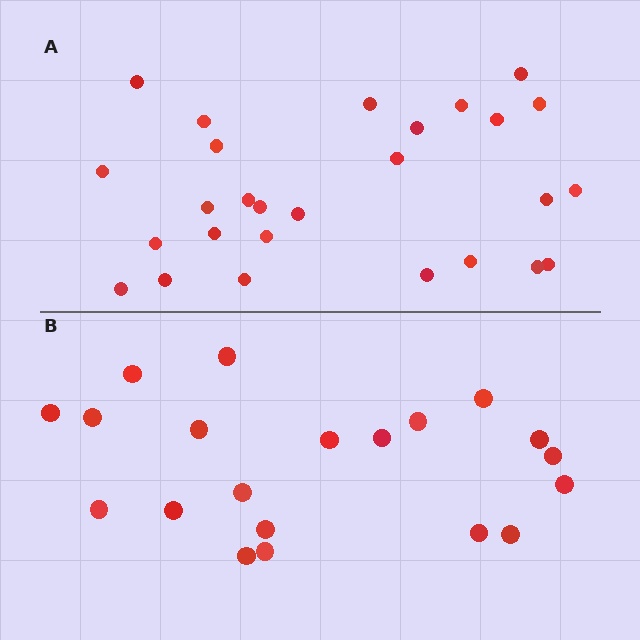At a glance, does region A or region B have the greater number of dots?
Region A (the top region) has more dots.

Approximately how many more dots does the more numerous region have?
Region A has roughly 8 or so more dots than region B.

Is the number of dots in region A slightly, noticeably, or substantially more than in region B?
Region A has noticeably more, but not dramatically so. The ratio is roughly 1.4 to 1.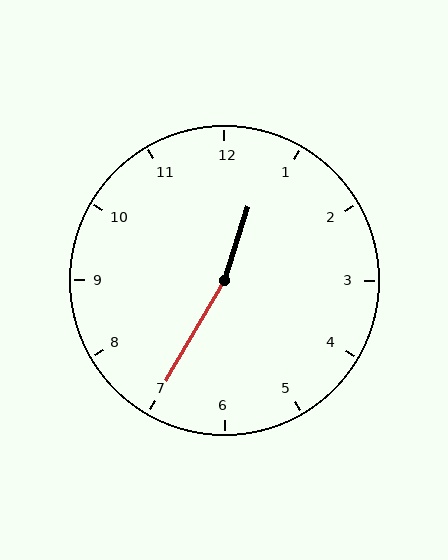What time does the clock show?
12:35.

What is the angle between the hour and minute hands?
Approximately 168 degrees.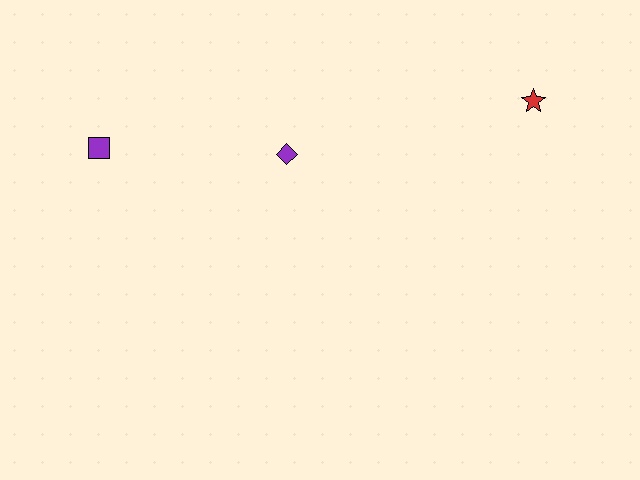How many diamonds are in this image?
There is 1 diamond.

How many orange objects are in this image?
There are no orange objects.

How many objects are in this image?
There are 3 objects.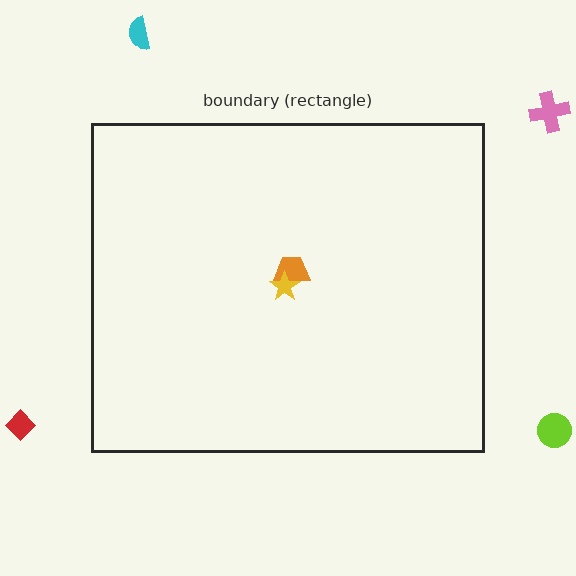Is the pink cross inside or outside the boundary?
Outside.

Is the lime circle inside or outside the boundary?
Outside.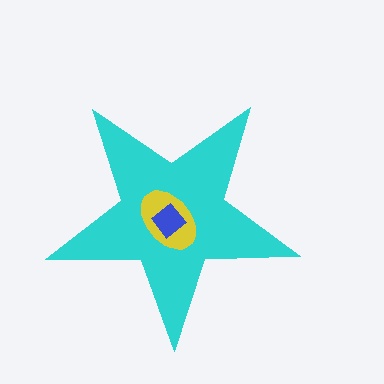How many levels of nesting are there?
3.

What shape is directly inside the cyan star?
The yellow ellipse.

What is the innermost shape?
The blue diamond.